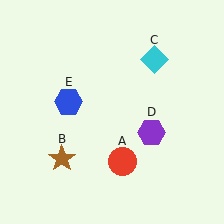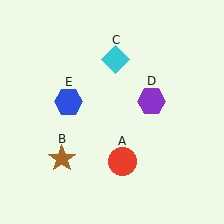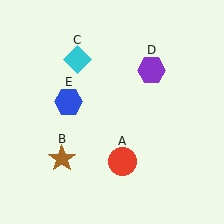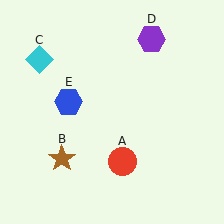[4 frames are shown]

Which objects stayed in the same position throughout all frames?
Red circle (object A) and brown star (object B) and blue hexagon (object E) remained stationary.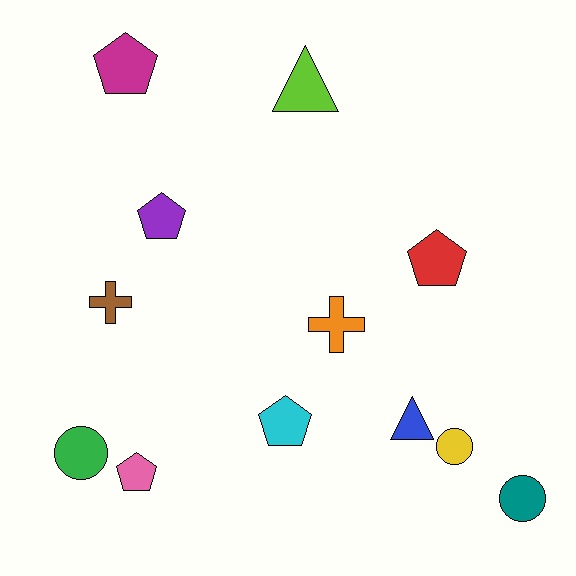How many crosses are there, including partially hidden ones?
There are 2 crosses.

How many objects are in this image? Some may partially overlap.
There are 12 objects.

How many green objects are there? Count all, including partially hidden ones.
There is 1 green object.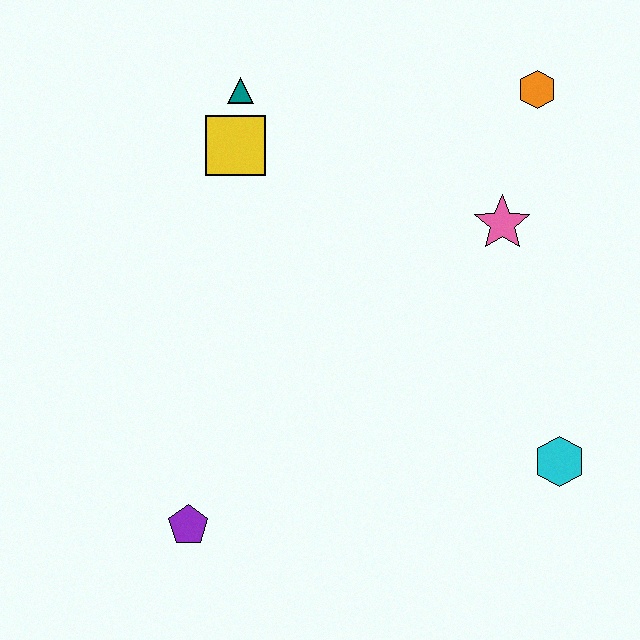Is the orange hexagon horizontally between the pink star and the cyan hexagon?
Yes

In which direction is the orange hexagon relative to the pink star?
The orange hexagon is above the pink star.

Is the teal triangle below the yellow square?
No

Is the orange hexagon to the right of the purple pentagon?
Yes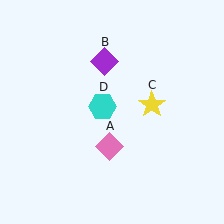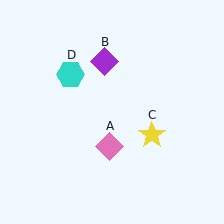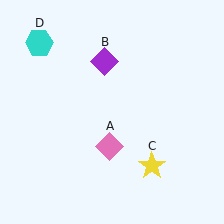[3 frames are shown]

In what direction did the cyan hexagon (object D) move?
The cyan hexagon (object D) moved up and to the left.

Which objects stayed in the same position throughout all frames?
Pink diamond (object A) and purple diamond (object B) remained stationary.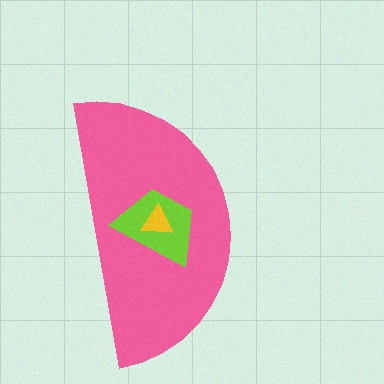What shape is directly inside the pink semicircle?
The lime trapezoid.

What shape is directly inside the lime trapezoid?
The yellow triangle.